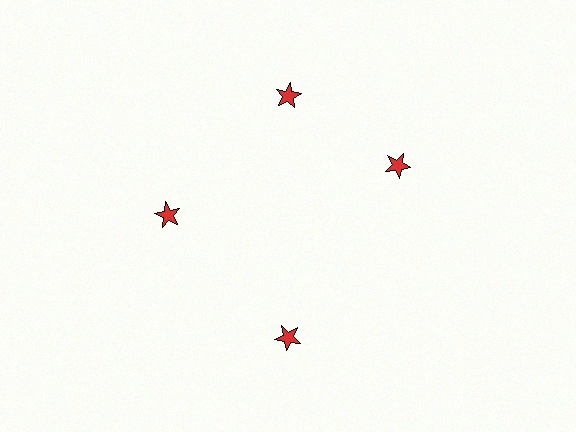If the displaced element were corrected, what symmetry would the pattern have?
It would have 4-fold rotational symmetry — the pattern would map onto itself every 90 degrees.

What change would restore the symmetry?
The symmetry would be restored by rotating it back into even spacing with its neighbors so that all 4 stars sit at equal angles and equal distance from the center.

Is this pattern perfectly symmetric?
No. The 4 red stars are arranged in a ring, but one element near the 3 o'clock position is rotated out of alignment along the ring, breaking the 4-fold rotational symmetry.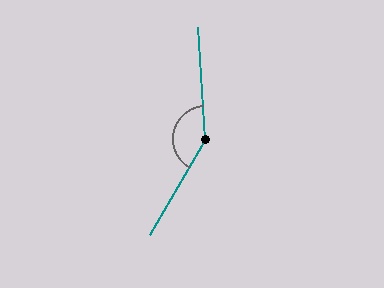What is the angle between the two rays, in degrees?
Approximately 146 degrees.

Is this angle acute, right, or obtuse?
It is obtuse.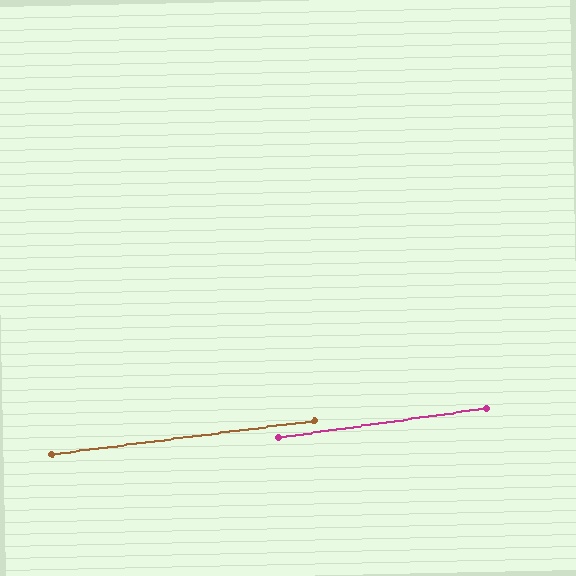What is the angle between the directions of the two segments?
Approximately 1 degree.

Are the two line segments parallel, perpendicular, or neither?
Parallel — their directions differ by only 0.7°.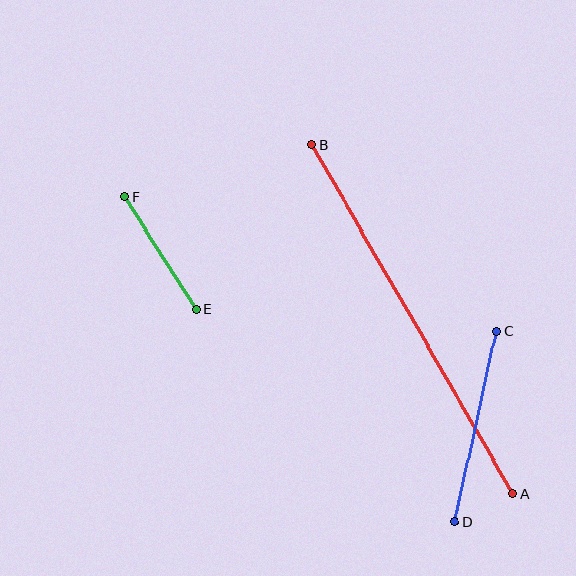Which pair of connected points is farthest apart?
Points A and B are farthest apart.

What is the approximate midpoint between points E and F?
The midpoint is at approximately (161, 253) pixels.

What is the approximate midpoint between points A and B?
The midpoint is at approximately (413, 319) pixels.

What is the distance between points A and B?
The distance is approximately 403 pixels.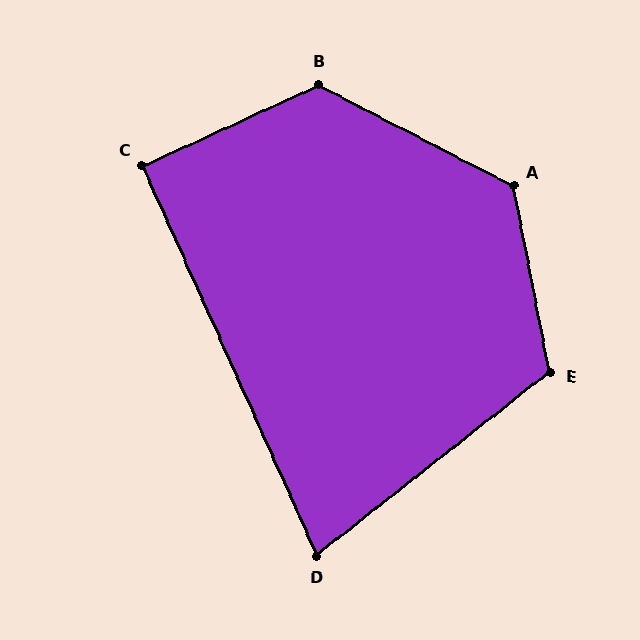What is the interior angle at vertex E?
Approximately 117 degrees (obtuse).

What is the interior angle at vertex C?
Approximately 91 degrees (approximately right).